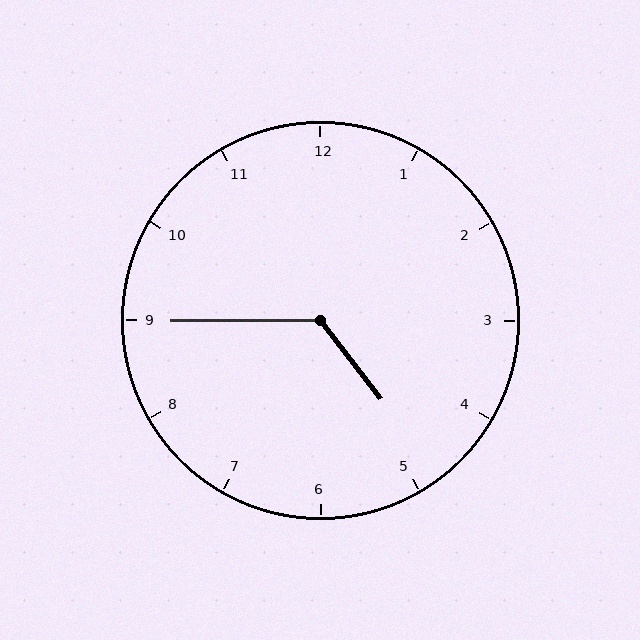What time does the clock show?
4:45.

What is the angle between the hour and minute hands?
Approximately 128 degrees.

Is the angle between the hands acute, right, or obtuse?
It is obtuse.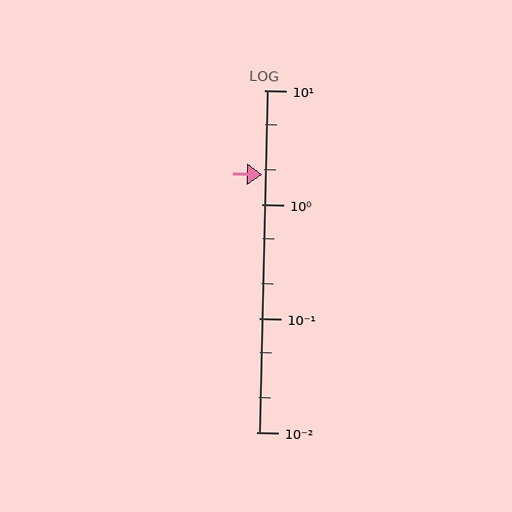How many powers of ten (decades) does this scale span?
The scale spans 3 decades, from 0.01 to 10.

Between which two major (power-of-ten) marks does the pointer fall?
The pointer is between 1 and 10.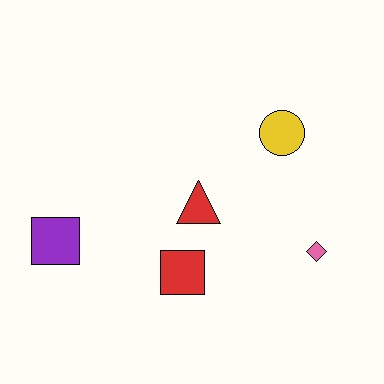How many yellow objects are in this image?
There is 1 yellow object.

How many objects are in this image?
There are 5 objects.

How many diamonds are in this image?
There is 1 diamond.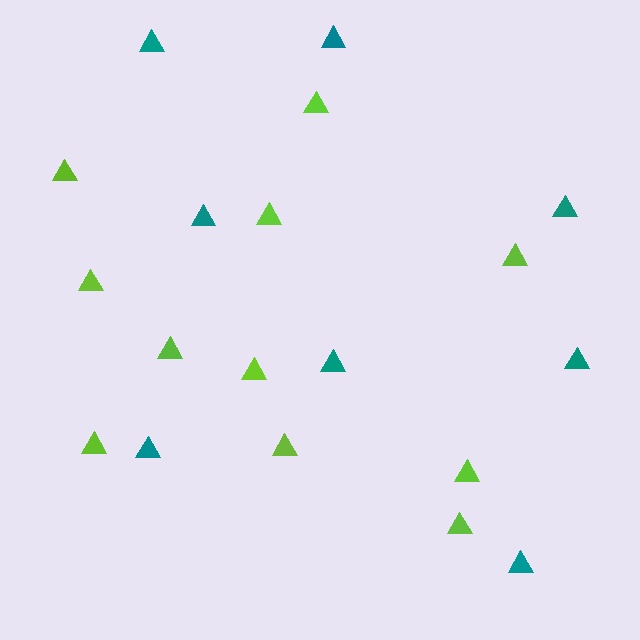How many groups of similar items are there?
There are 2 groups: one group of teal triangles (8) and one group of lime triangles (11).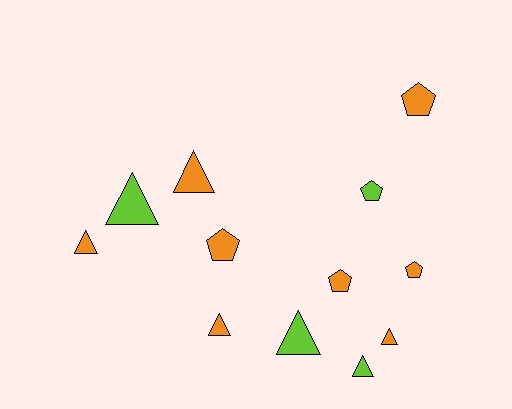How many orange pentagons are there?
There are 4 orange pentagons.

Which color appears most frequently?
Orange, with 8 objects.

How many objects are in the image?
There are 12 objects.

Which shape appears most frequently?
Triangle, with 7 objects.